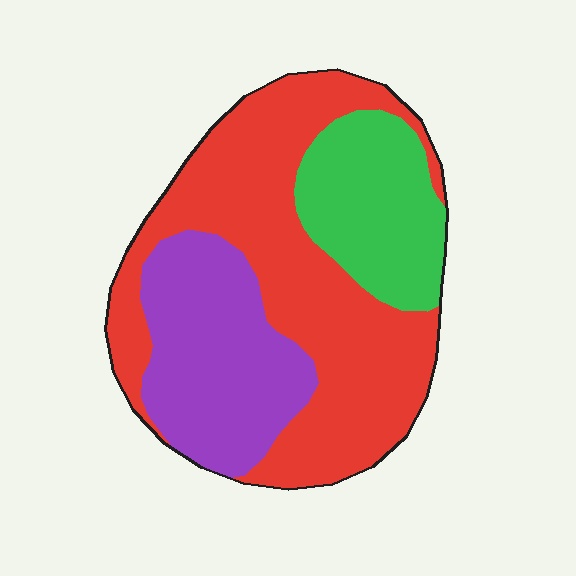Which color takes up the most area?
Red, at roughly 55%.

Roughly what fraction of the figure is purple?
Purple takes up between a sixth and a third of the figure.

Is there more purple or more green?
Purple.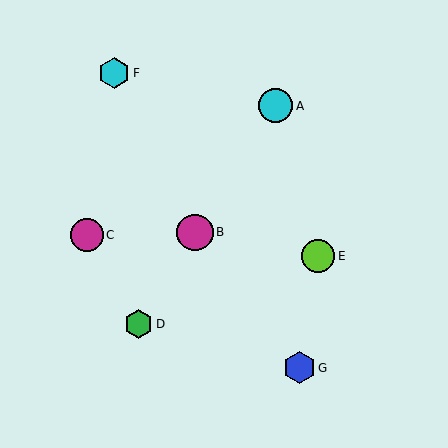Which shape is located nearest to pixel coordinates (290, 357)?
The blue hexagon (labeled G) at (299, 368) is nearest to that location.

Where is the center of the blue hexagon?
The center of the blue hexagon is at (299, 368).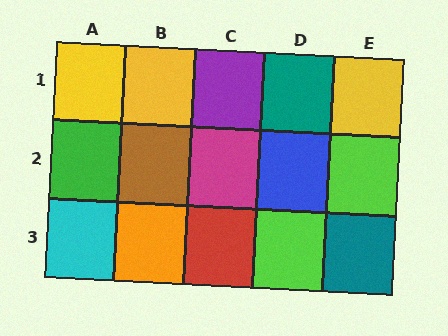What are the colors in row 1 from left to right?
Yellow, yellow, purple, teal, yellow.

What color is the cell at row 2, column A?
Green.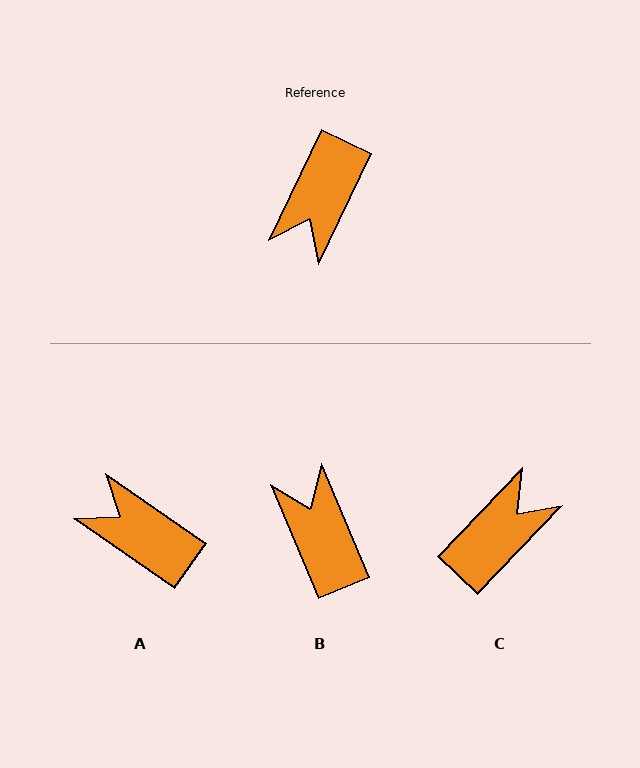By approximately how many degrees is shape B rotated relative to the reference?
Approximately 132 degrees clockwise.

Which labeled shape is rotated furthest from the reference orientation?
C, about 162 degrees away.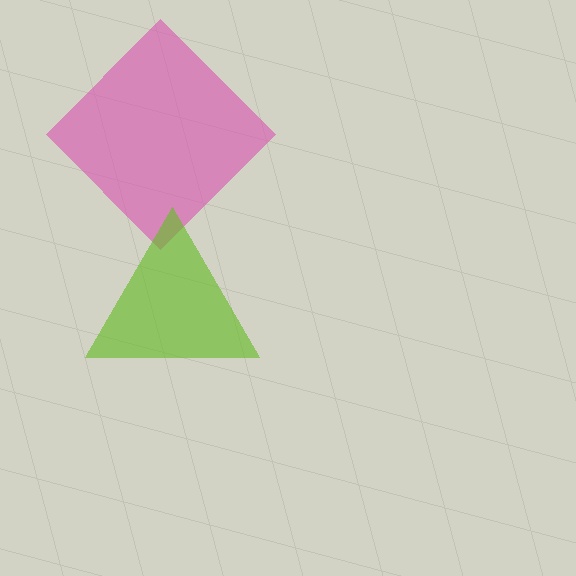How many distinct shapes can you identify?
There are 2 distinct shapes: a pink diamond, a lime triangle.